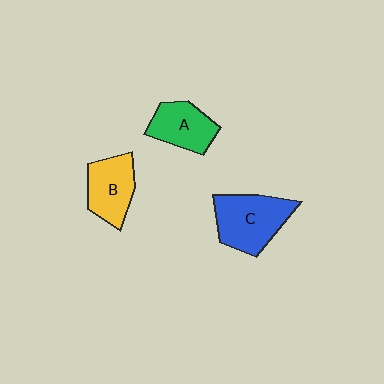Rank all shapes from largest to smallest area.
From largest to smallest: C (blue), B (yellow), A (green).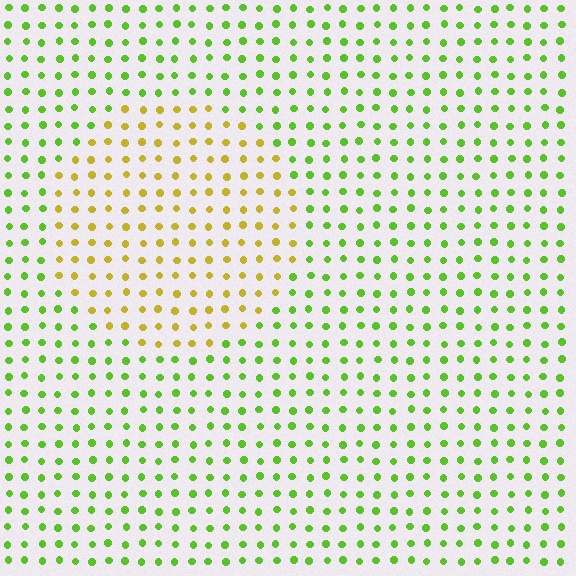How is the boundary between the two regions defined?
The boundary is defined purely by a slight shift in hue (about 48 degrees). Spacing, size, and orientation are identical on both sides.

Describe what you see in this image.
The image is filled with small lime elements in a uniform arrangement. A circle-shaped region is visible where the elements are tinted to a slightly different hue, forming a subtle color boundary.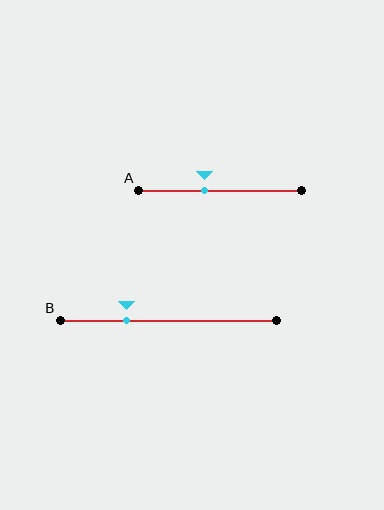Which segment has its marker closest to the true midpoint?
Segment A has its marker closest to the true midpoint.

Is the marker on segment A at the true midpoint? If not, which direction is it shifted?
No, the marker on segment A is shifted to the left by about 9% of the segment length.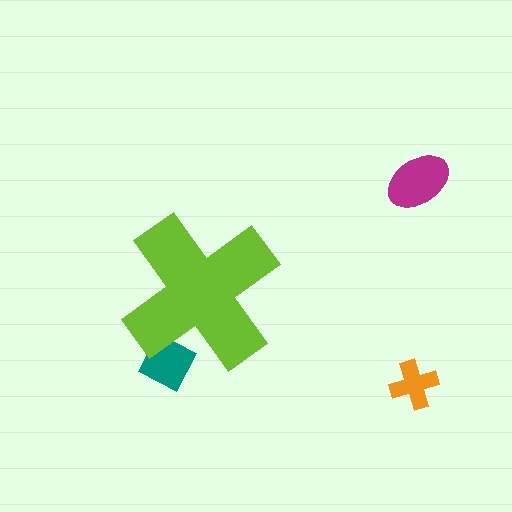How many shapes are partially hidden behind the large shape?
1 shape is partially hidden.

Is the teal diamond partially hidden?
Yes, the teal diamond is partially hidden behind the lime cross.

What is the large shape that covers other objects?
A lime cross.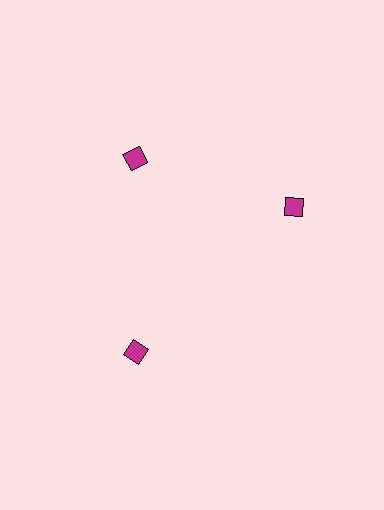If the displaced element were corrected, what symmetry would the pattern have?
It would have 3-fold rotational symmetry — the pattern would map onto itself every 120 degrees.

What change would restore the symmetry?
The symmetry would be restored by rotating it back into even spacing with its neighbors so that all 3 squares sit at equal angles and equal distance from the center.